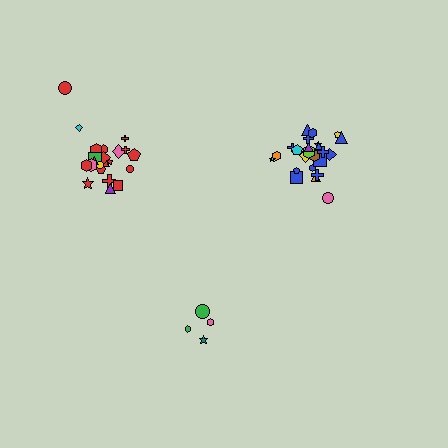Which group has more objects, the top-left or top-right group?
The top-right group.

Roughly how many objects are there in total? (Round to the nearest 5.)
Roughly 50 objects in total.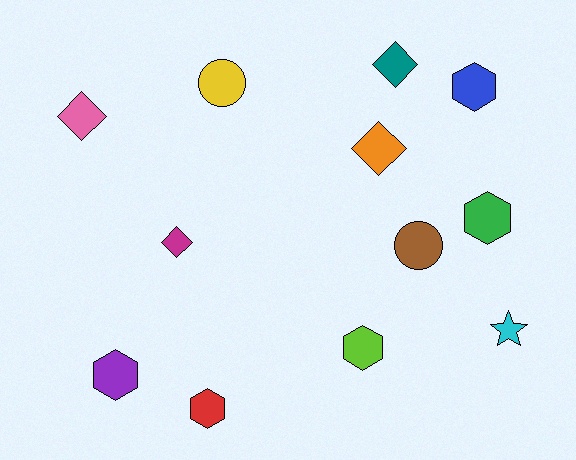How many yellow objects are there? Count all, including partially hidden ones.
There is 1 yellow object.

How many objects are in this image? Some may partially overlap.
There are 12 objects.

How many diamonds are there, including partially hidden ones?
There are 4 diamonds.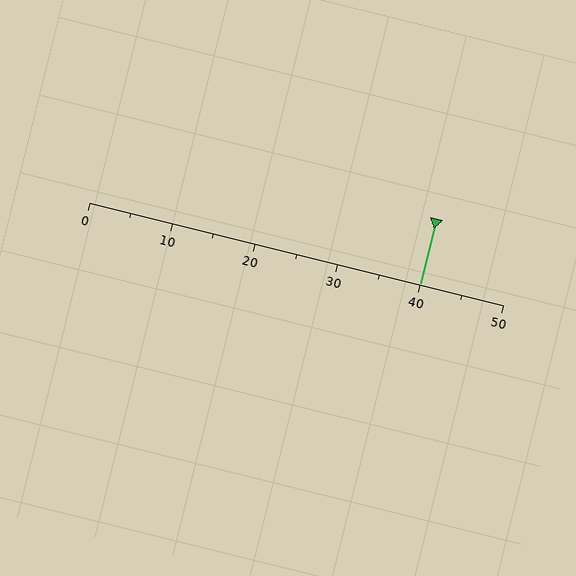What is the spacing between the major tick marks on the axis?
The major ticks are spaced 10 apart.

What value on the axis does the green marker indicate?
The marker indicates approximately 40.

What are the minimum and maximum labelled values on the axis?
The axis runs from 0 to 50.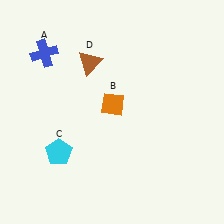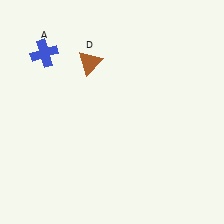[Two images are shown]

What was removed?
The cyan pentagon (C), the orange diamond (B) were removed in Image 2.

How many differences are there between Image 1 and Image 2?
There are 2 differences between the two images.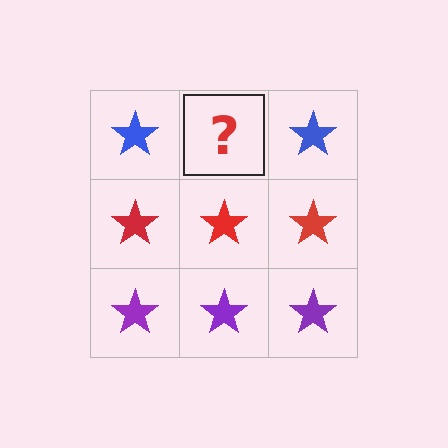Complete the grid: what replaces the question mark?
The question mark should be replaced with a blue star.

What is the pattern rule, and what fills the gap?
The rule is that each row has a consistent color. The gap should be filled with a blue star.